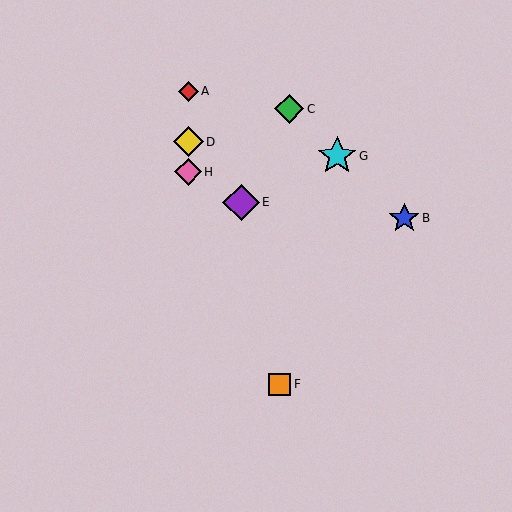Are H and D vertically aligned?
Yes, both are at x≈188.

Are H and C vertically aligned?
No, H is at x≈188 and C is at x≈289.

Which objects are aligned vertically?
Objects A, D, H are aligned vertically.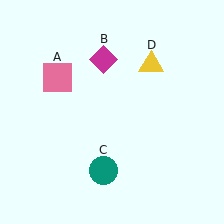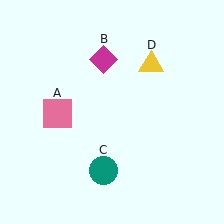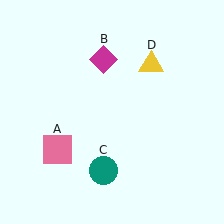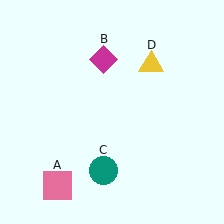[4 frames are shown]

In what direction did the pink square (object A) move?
The pink square (object A) moved down.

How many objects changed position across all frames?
1 object changed position: pink square (object A).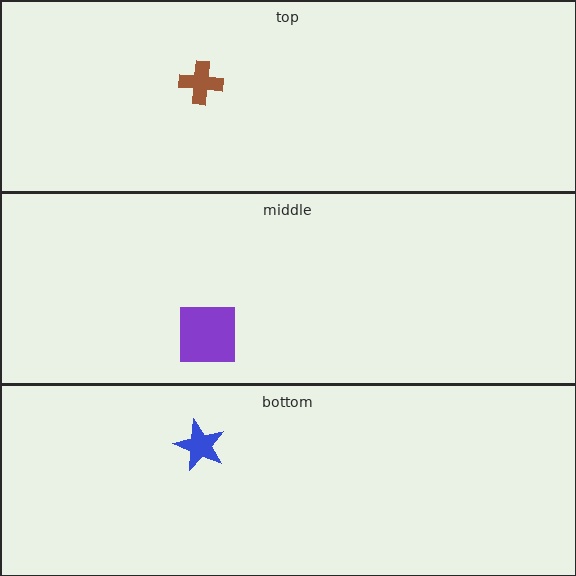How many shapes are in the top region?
1.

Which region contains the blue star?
The bottom region.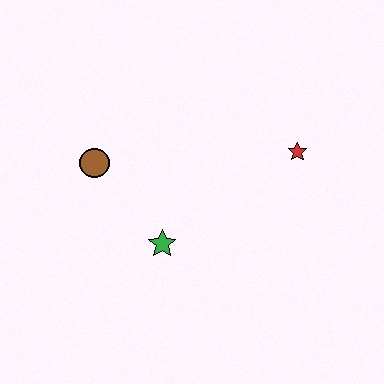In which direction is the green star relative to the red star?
The green star is to the left of the red star.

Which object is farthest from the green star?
The red star is farthest from the green star.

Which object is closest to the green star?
The brown circle is closest to the green star.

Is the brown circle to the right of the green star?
No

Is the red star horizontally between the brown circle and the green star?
No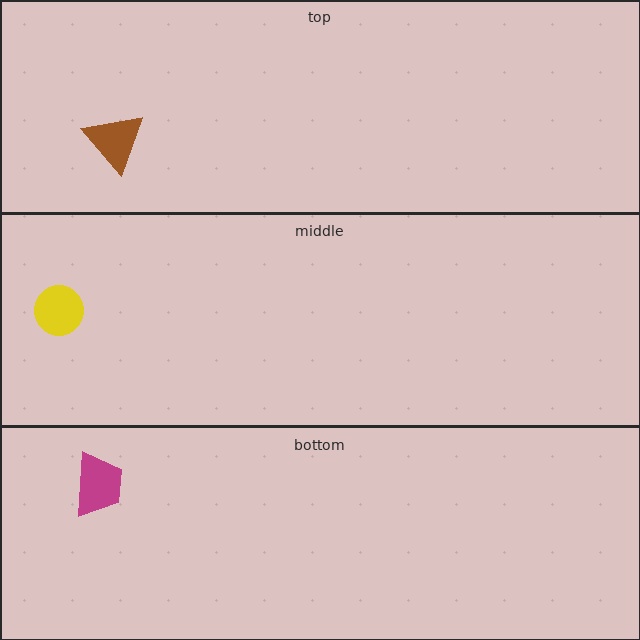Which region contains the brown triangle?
The top region.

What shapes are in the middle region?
The yellow circle.